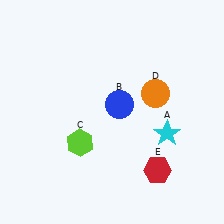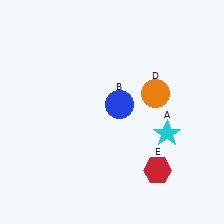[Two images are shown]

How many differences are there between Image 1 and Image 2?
There is 1 difference between the two images.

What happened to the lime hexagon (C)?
The lime hexagon (C) was removed in Image 2. It was in the bottom-left area of Image 1.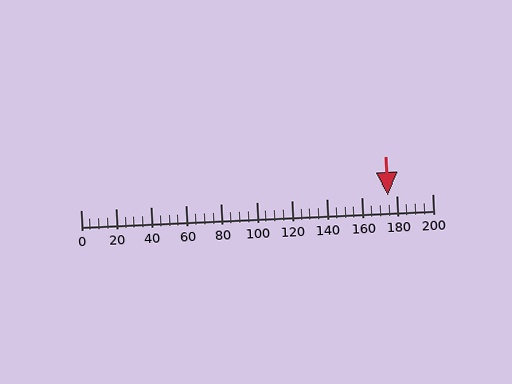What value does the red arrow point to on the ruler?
The red arrow points to approximately 174.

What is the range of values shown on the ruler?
The ruler shows values from 0 to 200.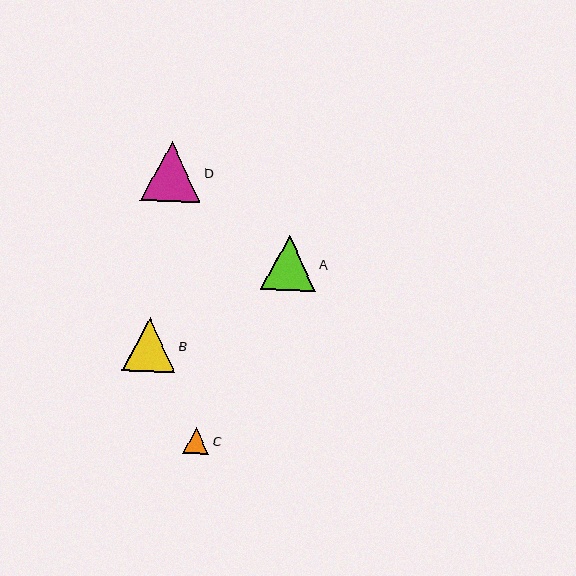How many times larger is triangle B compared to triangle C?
Triangle B is approximately 2.0 times the size of triangle C.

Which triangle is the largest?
Triangle D is the largest with a size of approximately 60 pixels.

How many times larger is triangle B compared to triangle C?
Triangle B is approximately 2.0 times the size of triangle C.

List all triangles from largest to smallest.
From largest to smallest: D, A, B, C.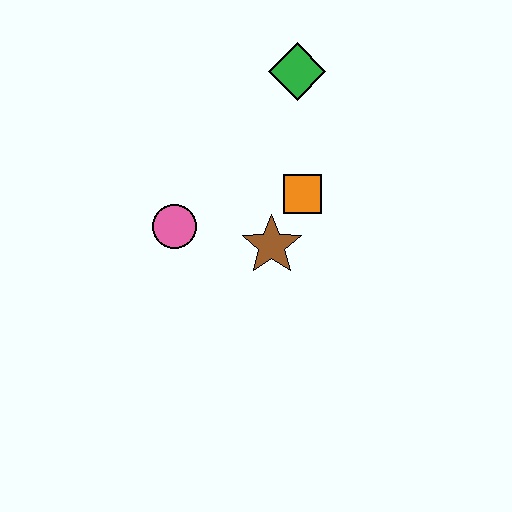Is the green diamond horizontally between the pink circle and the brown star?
No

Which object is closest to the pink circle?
The brown star is closest to the pink circle.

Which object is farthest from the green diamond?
The pink circle is farthest from the green diamond.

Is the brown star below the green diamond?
Yes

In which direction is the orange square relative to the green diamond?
The orange square is below the green diamond.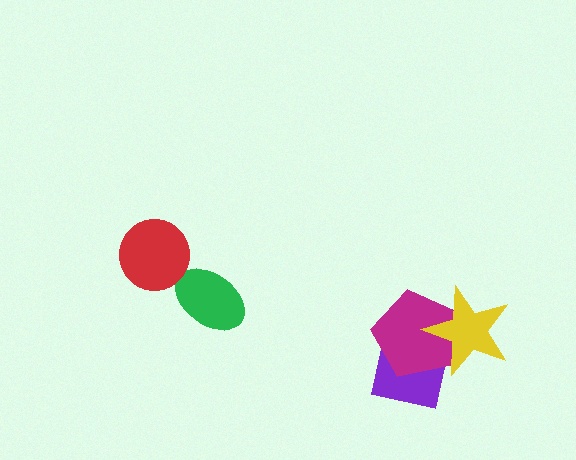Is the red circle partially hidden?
No, no other shape covers it.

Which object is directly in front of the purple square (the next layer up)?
The magenta pentagon is directly in front of the purple square.